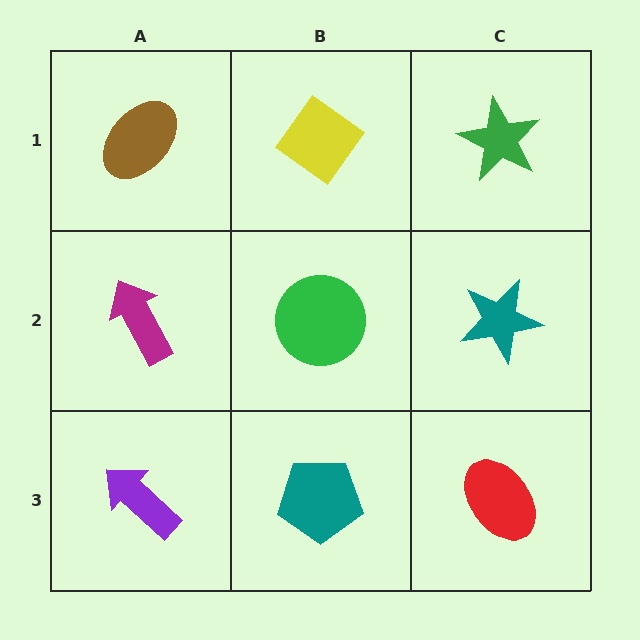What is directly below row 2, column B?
A teal pentagon.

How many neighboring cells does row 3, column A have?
2.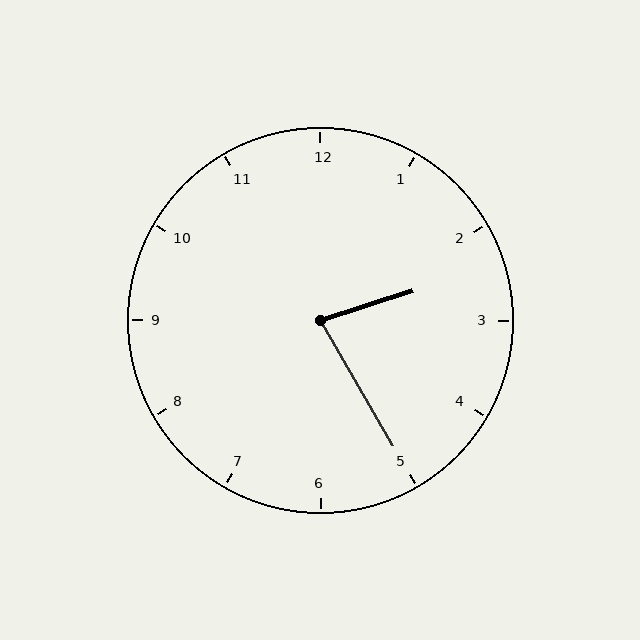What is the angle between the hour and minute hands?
Approximately 78 degrees.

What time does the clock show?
2:25.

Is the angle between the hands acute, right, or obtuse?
It is acute.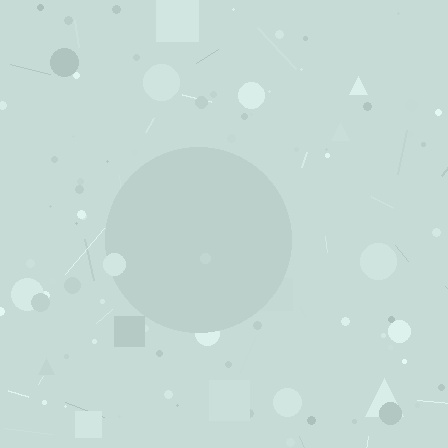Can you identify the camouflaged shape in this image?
The camouflaged shape is a circle.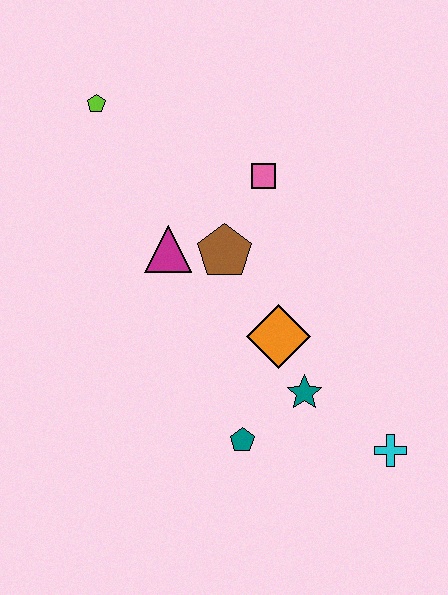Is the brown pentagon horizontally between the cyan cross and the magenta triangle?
Yes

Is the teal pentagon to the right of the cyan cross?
No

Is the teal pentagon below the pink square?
Yes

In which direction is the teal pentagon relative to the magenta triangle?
The teal pentagon is below the magenta triangle.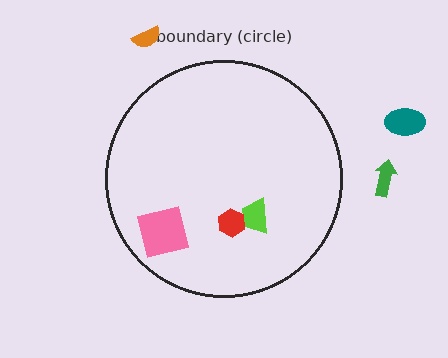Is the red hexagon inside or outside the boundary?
Inside.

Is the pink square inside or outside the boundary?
Inside.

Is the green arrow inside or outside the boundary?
Outside.